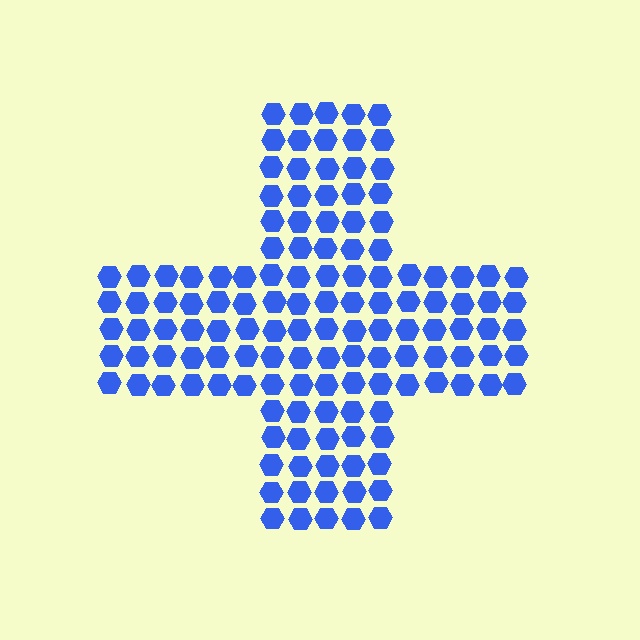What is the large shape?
The large shape is a cross.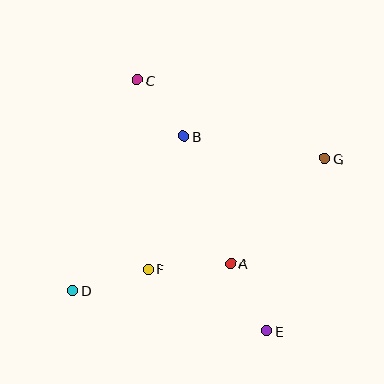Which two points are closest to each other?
Points B and C are closest to each other.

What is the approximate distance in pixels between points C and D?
The distance between C and D is approximately 220 pixels.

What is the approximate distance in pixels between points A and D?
The distance between A and D is approximately 160 pixels.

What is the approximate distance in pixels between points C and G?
The distance between C and G is approximately 203 pixels.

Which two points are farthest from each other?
Points D and G are farthest from each other.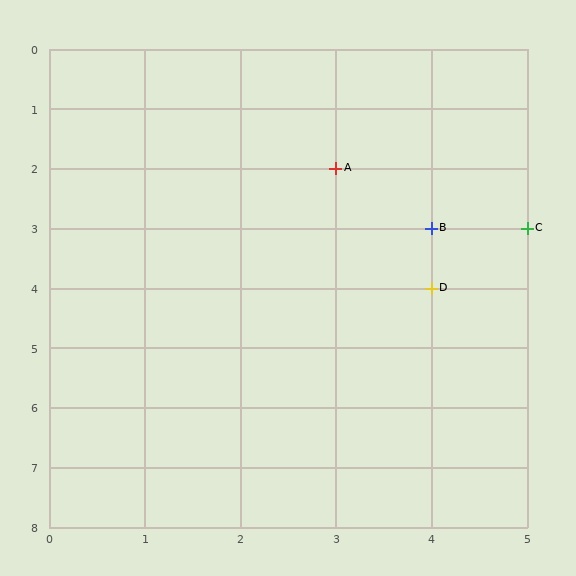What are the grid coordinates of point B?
Point B is at grid coordinates (4, 3).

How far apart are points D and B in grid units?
Points D and B are 1 row apart.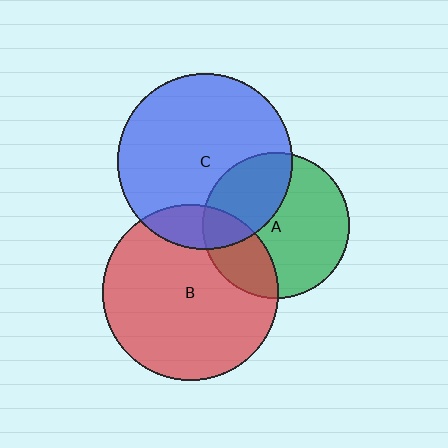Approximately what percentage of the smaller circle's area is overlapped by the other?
Approximately 25%.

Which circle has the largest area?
Circle B (red).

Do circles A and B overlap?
Yes.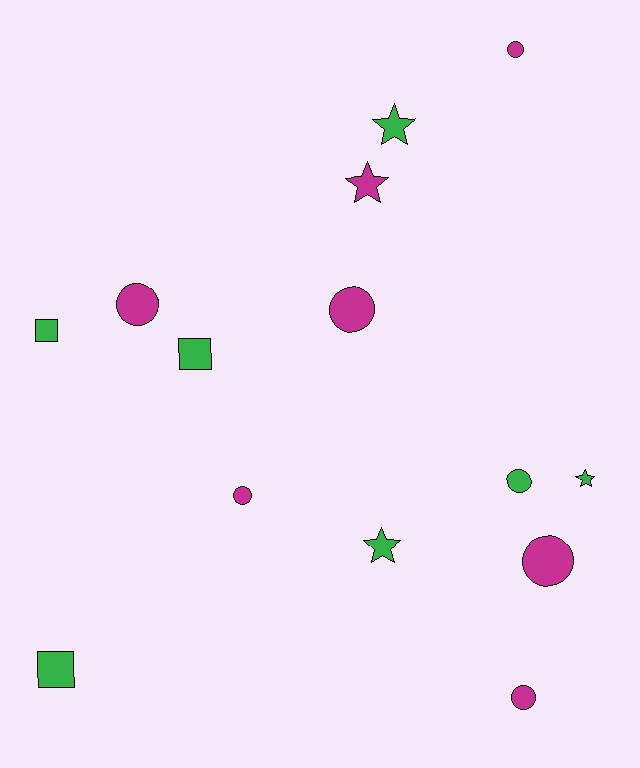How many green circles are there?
There is 1 green circle.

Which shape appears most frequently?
Circle, with 7 objects.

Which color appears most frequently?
Magenta, with 7 objects.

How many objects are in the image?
There are 14 objects.